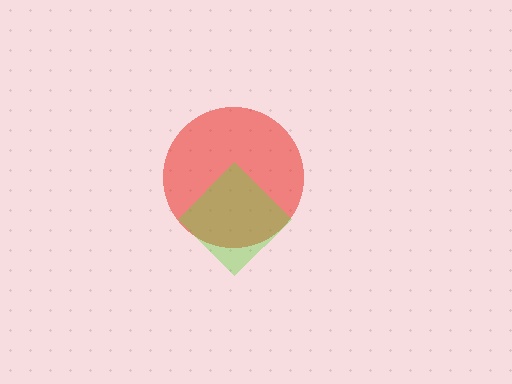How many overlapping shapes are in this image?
There are 2 overlapping shapes in the image.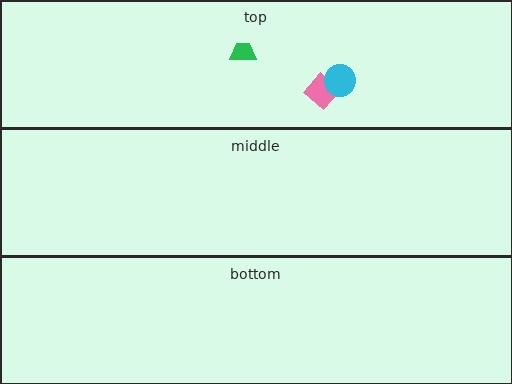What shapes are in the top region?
The pink diamond, the green trapezoid, the cyan circle.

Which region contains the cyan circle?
The top region.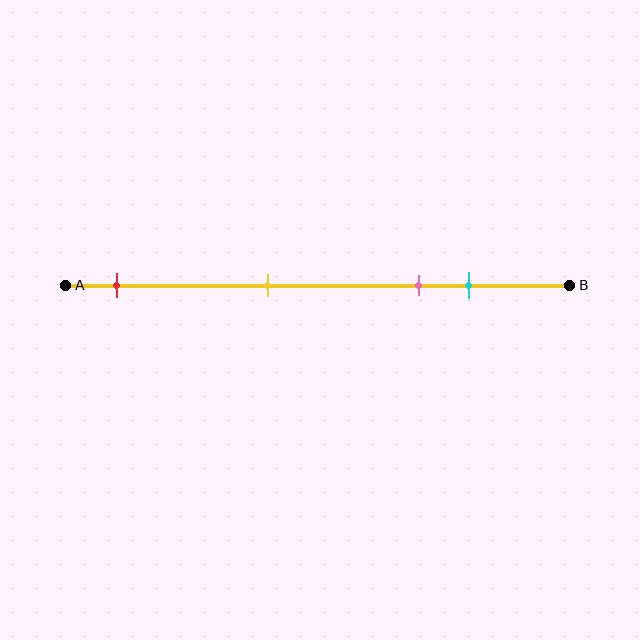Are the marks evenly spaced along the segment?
No, the marks are not evenly spaced.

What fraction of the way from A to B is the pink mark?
The pink mark is approximately 70% (0.7) of the way from A to B.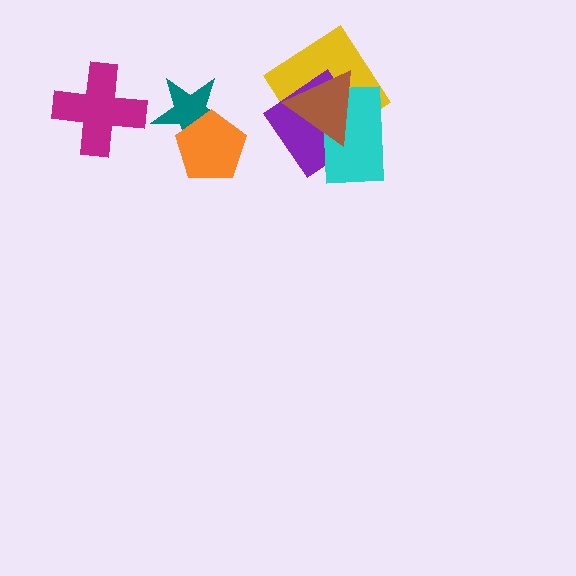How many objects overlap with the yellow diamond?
3 objects overlap with the yellow diamond.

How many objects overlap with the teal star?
1 object overlaps with the teal star.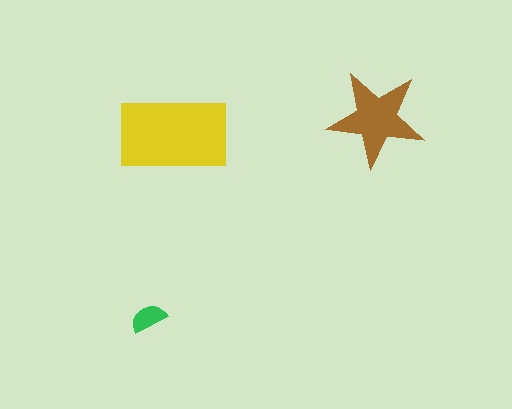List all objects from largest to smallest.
The yellow rectangle, the brown star, the green semicircle.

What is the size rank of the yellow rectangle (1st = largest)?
1st.